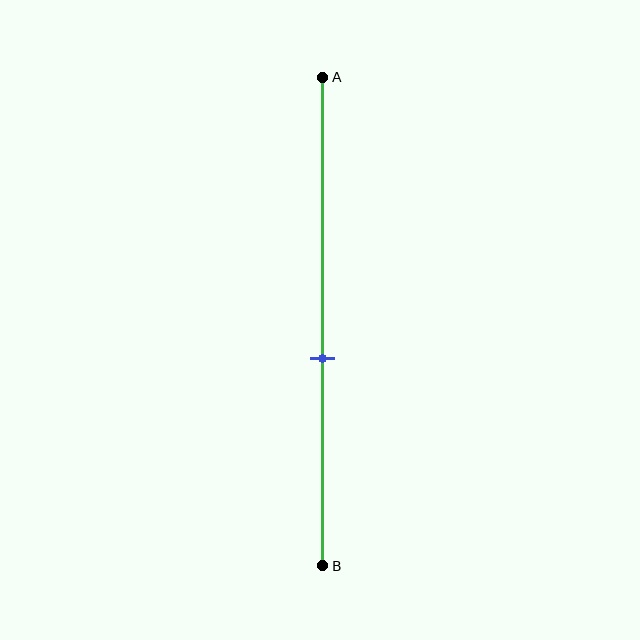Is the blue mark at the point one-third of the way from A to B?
No, the mark is at about 55% from A, not at the 33% one-third point.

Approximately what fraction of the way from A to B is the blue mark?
The blue mark is approximately 55% of the way from A to B.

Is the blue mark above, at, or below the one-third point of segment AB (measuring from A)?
The blue mark is below the one-third point of segment AB.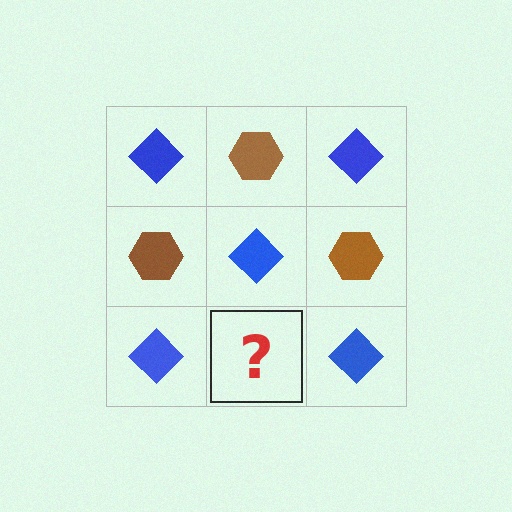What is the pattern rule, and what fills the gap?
The rule is that it alternates blue diamond and brown hexagon in a checkerboard pattern. The gap should be filled with a brown hexagon.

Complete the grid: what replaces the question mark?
The question mark should be replaced with a brown hexagon.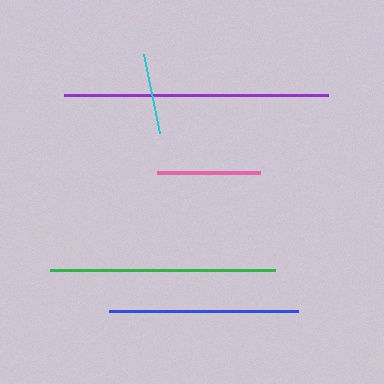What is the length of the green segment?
The green segment is approximately 225 pixels long.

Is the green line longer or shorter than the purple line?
The purple line is longer than the green line.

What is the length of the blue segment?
The blue segment is approximately 189 pixels long.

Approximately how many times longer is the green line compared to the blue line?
The green line is approximately 1.2 times the length of the blue line.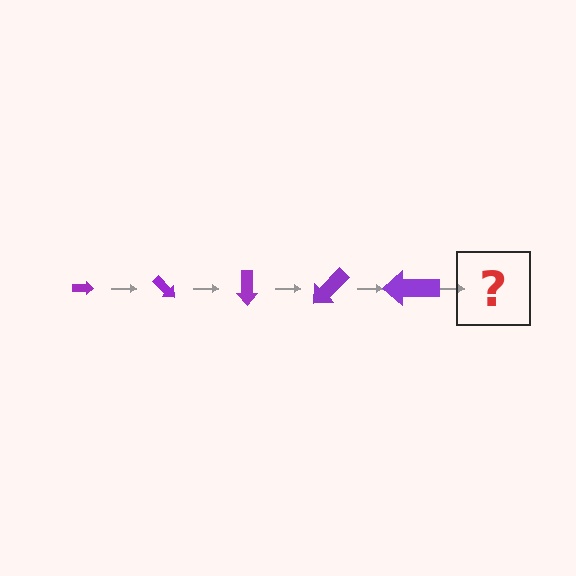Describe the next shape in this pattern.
It should be an arrow, larger than the previous one and rotated 225 degrees from the start.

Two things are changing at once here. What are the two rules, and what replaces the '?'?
The two rules are that the arrow grows larger each step and it rotates 45 degrees each step. The '?' should be an arrow, larger than the previous one and rotated 225 degrees from the start.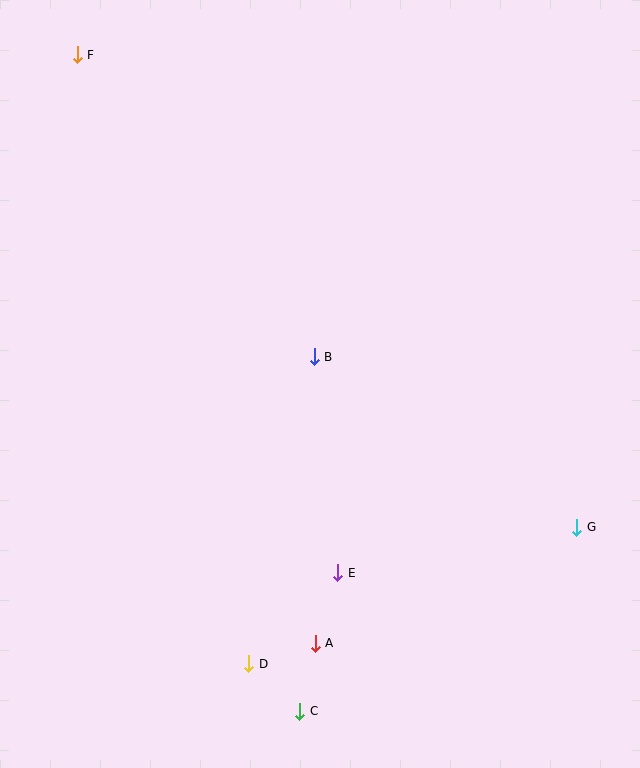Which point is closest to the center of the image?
Point B at (314, 357) is closest to the center.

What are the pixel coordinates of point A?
Point A is at (315, 643).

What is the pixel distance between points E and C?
The distance between E and C is 144 pixels.